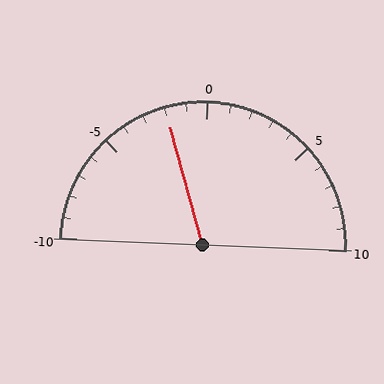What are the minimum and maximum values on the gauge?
The gauge ranges from -10 to 10.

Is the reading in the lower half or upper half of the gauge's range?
The reading is in the lower half of the range (-10 to 10).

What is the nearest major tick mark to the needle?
The nearest major tick mark is 0.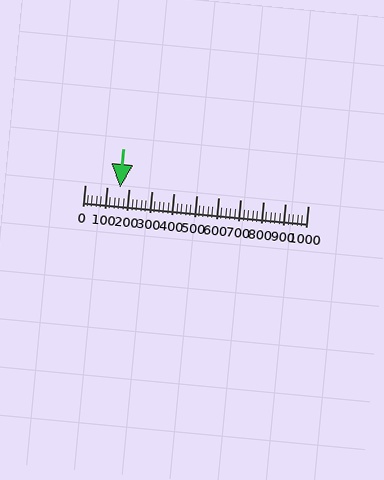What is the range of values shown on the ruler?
The ruler shows values from 0 to 1000.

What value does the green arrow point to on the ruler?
The green arrow points to approximately 160.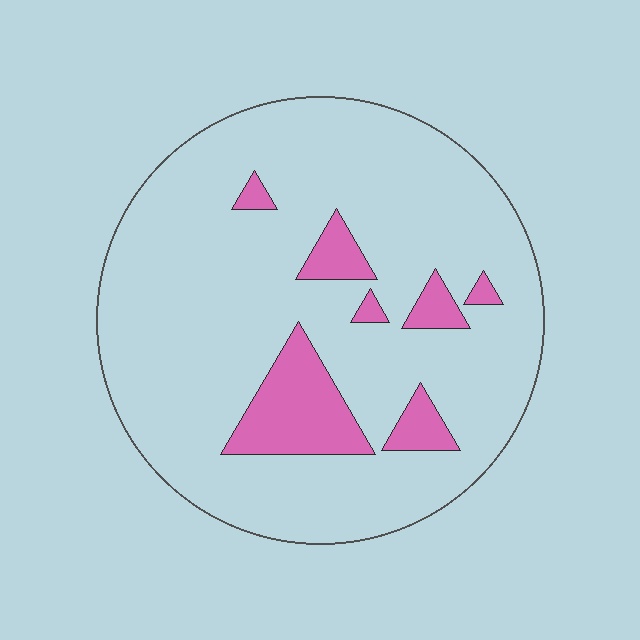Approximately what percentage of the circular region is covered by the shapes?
Approximately 15%.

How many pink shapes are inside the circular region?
7.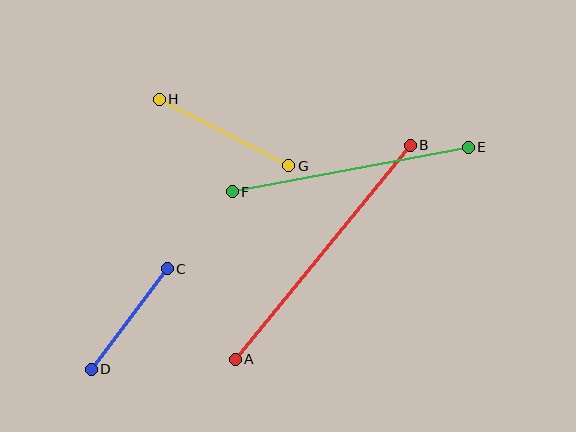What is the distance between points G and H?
The distance is approximately 146 pixels.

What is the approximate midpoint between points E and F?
The midpoint is at approximately (350, 170) pixels.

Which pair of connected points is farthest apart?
Points A and B are farthest apart.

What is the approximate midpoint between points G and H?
The midpoint is at approximately (224, 132) pixels.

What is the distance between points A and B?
The distance is approximately 276 pixels.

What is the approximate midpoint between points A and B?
The midpoint is at approximately (323, 252) pixels.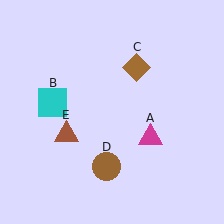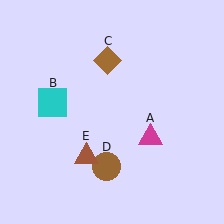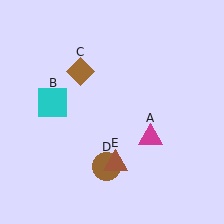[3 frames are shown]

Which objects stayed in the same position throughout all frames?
Magenta triangle (object A) and cyan square (object B) and brown circle (object D) remained stationary.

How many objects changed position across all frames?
2 objects changed position: brown diamond (object C), brown triangle (object E).